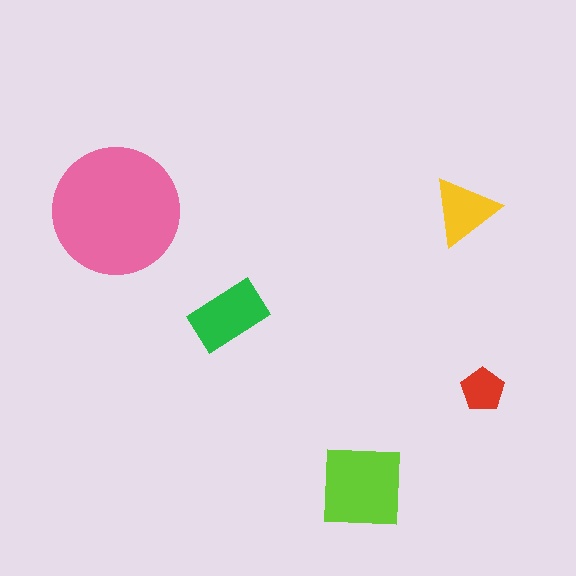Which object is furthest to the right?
The red pentagon is rightmost.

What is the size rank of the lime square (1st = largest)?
2nd.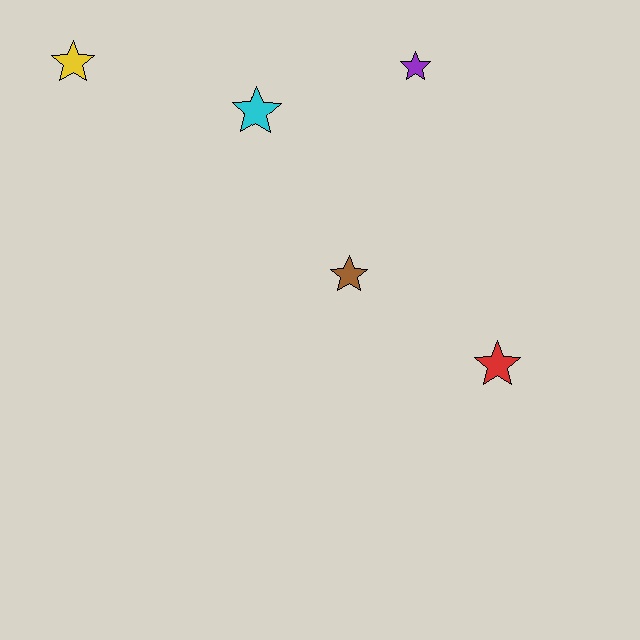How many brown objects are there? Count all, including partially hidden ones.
There is 1 brown object.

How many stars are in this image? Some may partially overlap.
There are 5 stars.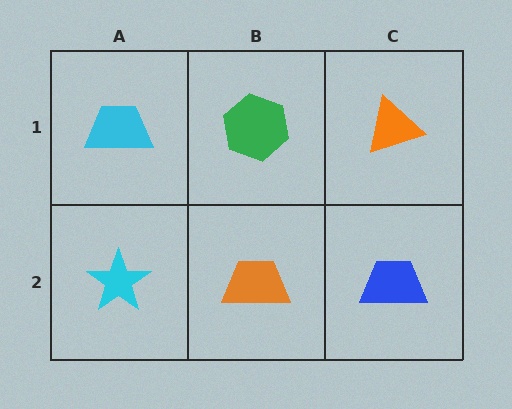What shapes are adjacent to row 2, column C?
An orange triangle (row 1, column C), an orange trapezoid (row 2, column B).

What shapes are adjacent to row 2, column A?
A cyan trapezoid (row 1, column A), an orange trapezoid (row 2, column B).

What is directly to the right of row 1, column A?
A green hexagon.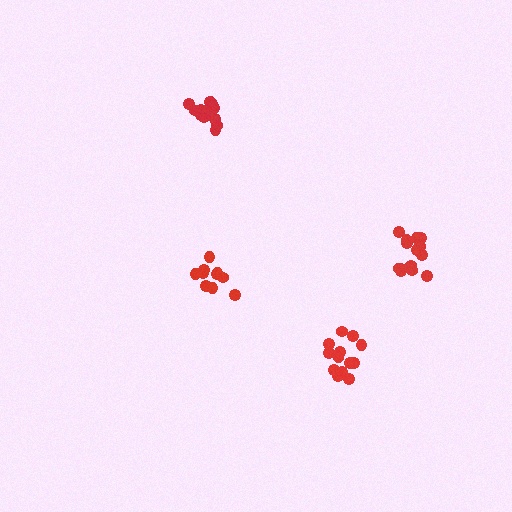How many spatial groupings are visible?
There are 4 spatial groupings.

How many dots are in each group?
Group 1: 14 dots, Group 2: 13 dots, Group 3: 14 dots, Group 4: 10 dots (51 total).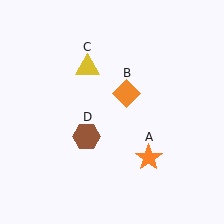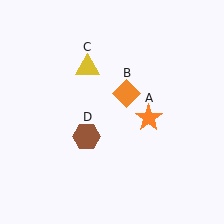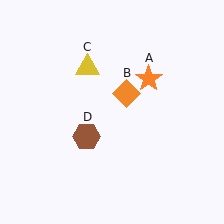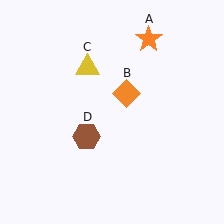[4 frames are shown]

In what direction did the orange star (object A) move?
The orange star (object A) moved up.